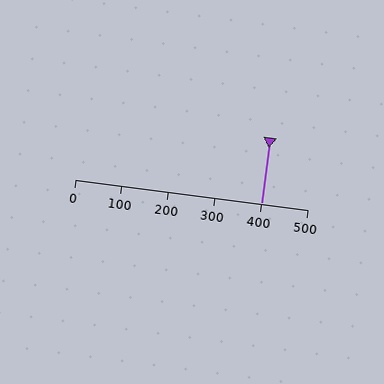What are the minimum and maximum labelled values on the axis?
The axis runs from 0 to 500.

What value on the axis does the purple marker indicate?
The marker indicates approximately 400.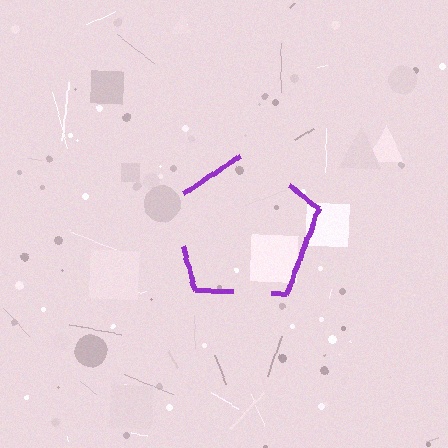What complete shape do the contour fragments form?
The contour fragments form a pentagon.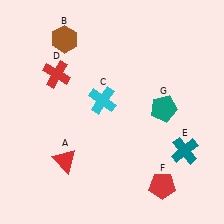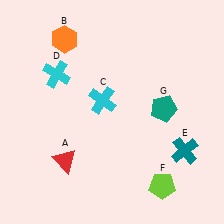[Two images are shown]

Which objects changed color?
B changed from brown to orange. D changed from red to cyan. F changed from red to lime.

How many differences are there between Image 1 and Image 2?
There are 3 differences between the two images.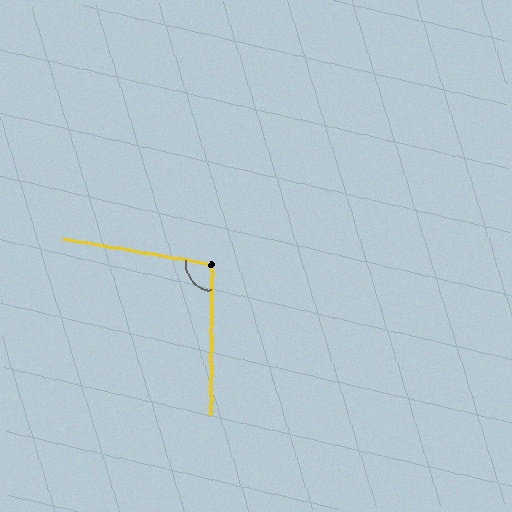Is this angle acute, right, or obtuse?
It is obtuse.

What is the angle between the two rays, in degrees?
Approximately 99 degrees.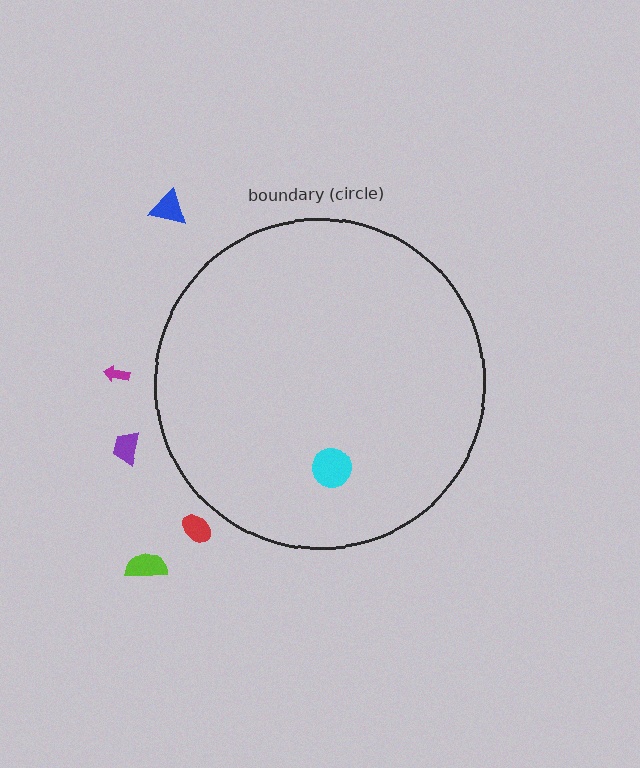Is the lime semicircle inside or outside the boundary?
Outside.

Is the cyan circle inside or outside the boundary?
Inside.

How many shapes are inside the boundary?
1 inside, 5 outside.